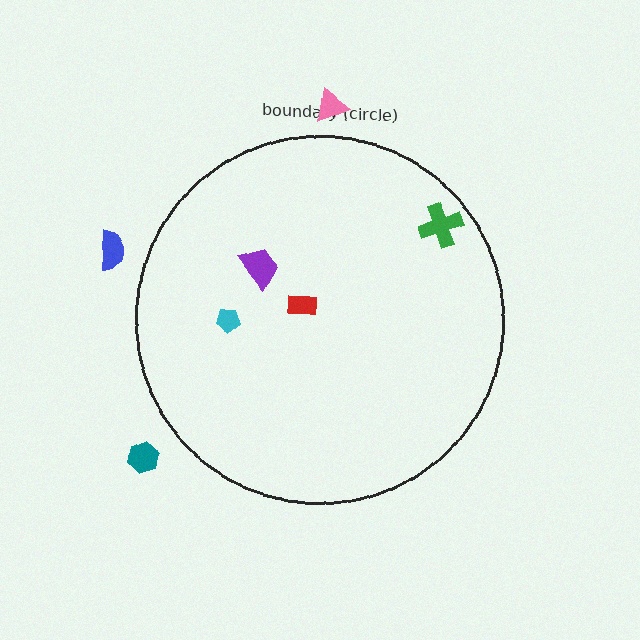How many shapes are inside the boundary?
4 inside, 3 outside.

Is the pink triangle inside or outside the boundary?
Outside.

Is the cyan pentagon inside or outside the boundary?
Inside.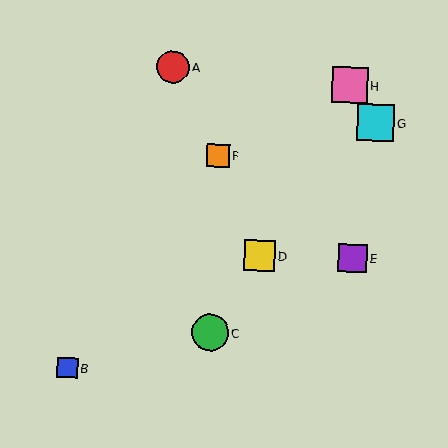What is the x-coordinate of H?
Object H is at x≈350.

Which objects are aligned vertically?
Objects C, F are aligned vertically.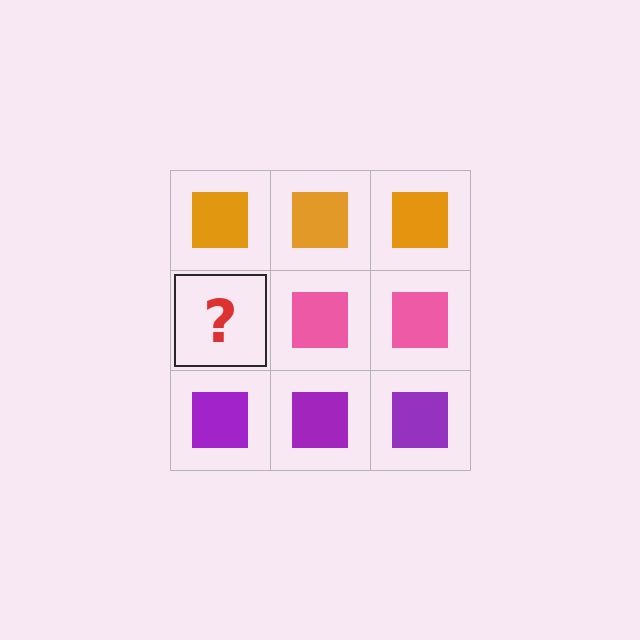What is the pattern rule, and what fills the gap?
The rule is that each row has a consistent color. The gap should be filled with a pink square.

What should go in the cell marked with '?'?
The missing cell should contain a pink square.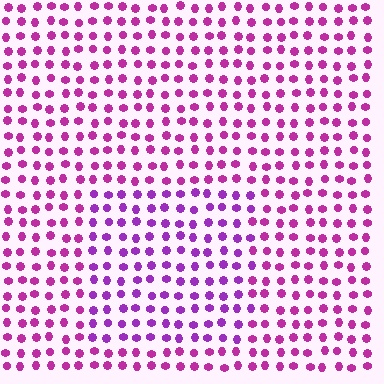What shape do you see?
I see a rectangle.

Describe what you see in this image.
The image is filled with small magenta elements in a uniform arrangement. A rectangle-shaped region is visible where the elements are tinted to a slightly different hue, forming a subtle color boundary.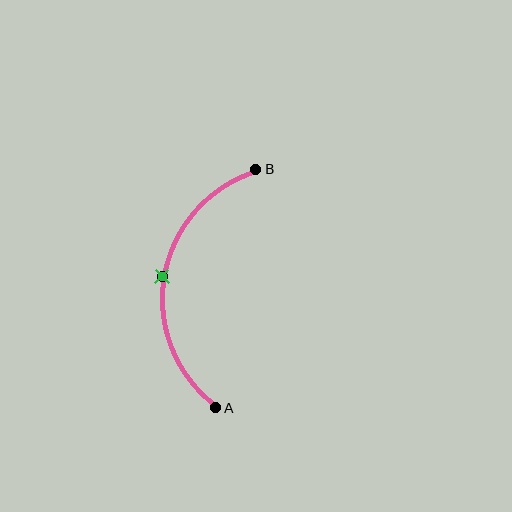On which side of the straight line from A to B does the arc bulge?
The arc bulges to the left of the straight line connecting A and B.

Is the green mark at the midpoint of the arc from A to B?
Yes. The green mark lies on the arc at equal arc-length from both A and B — it is the arc midpoint.